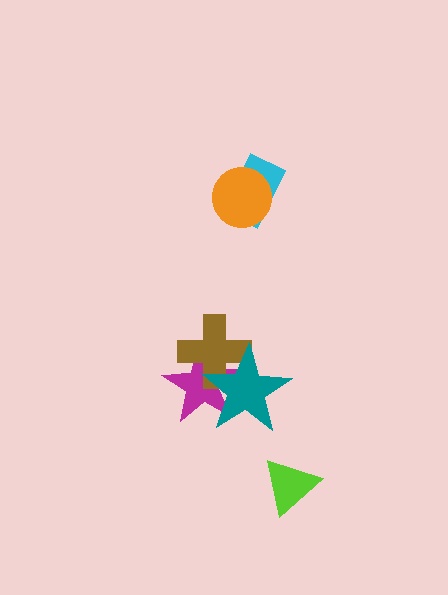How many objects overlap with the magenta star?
2 objects overlap with the magenta star.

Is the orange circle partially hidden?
No, no other shape covers it.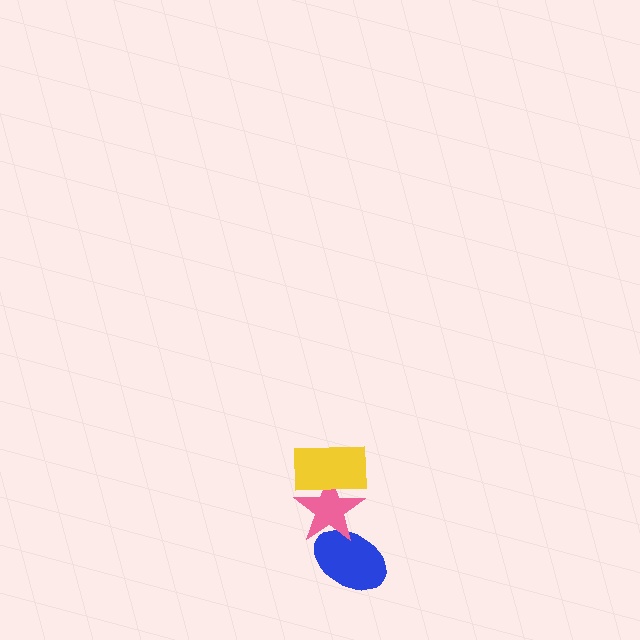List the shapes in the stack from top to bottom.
From top to bottom: the yellow rectangle, the pink star, the blue ellipse.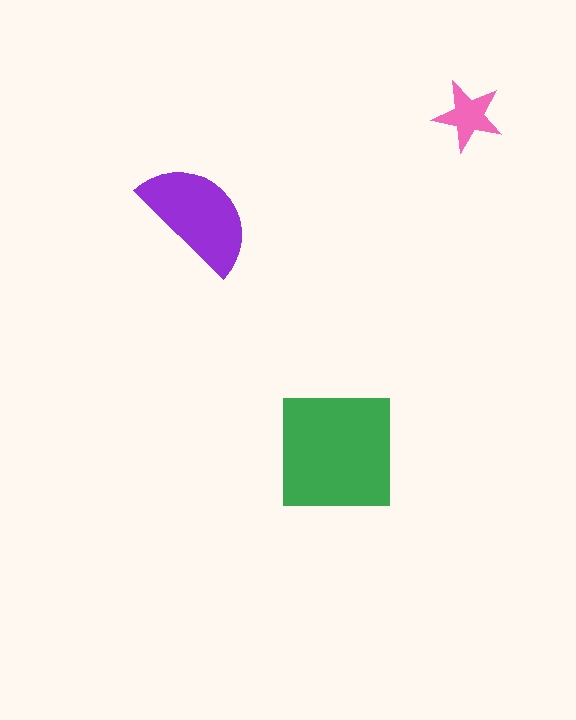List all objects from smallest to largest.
The pink star, the purple semicircle, the green square.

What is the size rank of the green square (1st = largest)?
1st.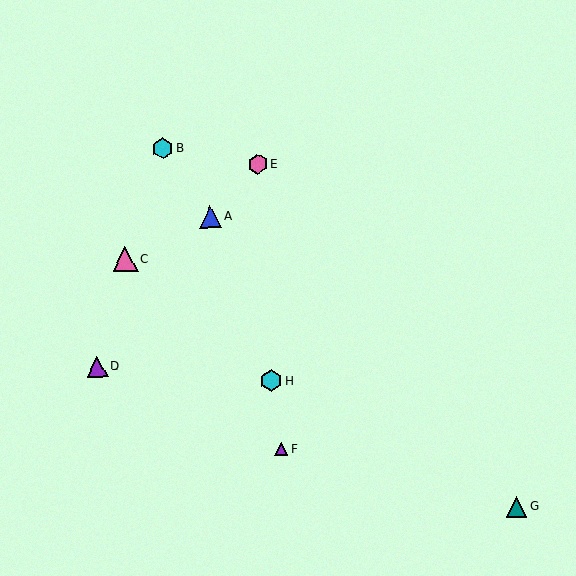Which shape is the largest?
The pink triangle (labeled C) is the largest.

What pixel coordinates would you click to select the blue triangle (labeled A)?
Click at (210, 217) to select the blue triangle A.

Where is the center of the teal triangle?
The center of the teal triangle is at (517, 507).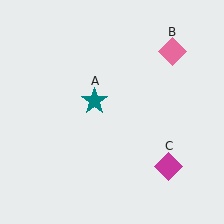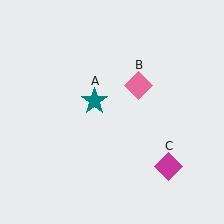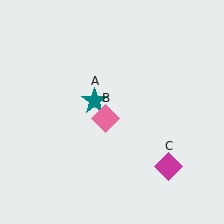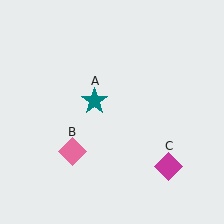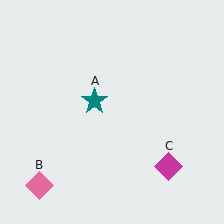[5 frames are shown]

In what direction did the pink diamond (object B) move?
The pink diamond (object B) moved down and to the left.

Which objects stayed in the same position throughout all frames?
Teal star (object A) and magenta diamond (object C) remained stationary.